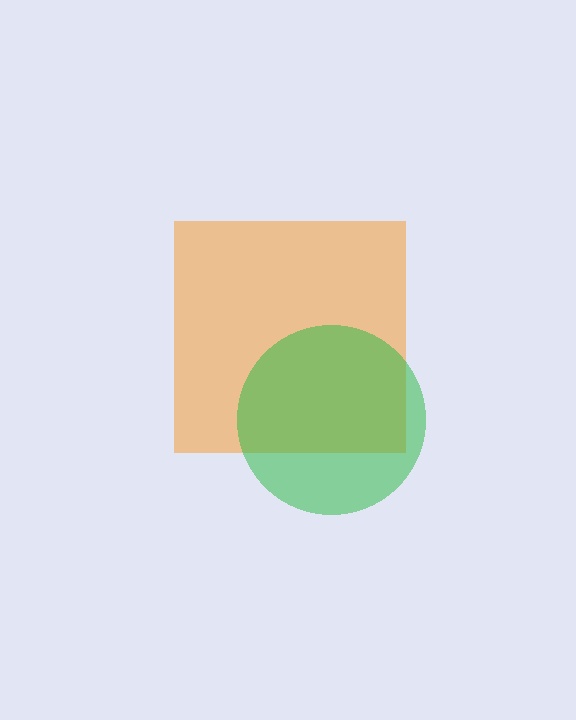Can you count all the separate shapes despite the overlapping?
Yes, there are 2 separate shapes.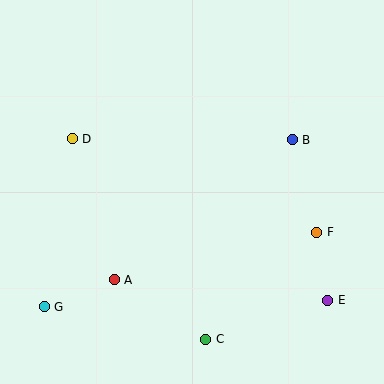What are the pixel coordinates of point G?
Point G is at (44, 307).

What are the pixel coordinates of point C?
Point C is at (206, 339).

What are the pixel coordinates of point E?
Point E is at (328, 300).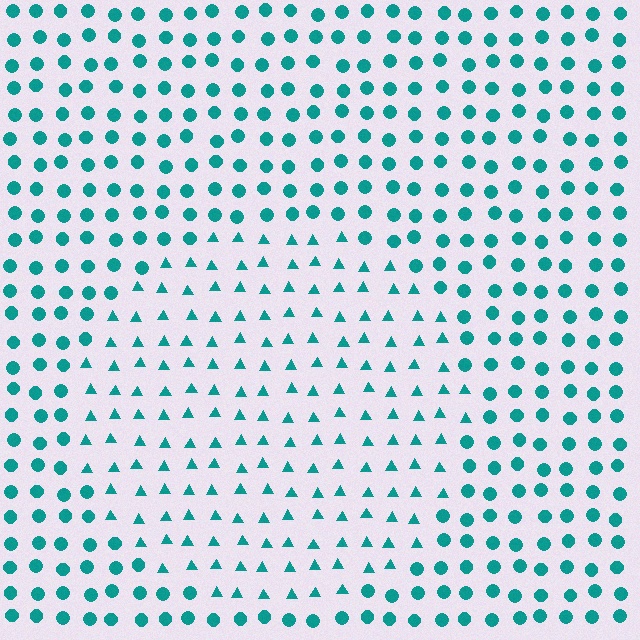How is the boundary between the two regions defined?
The boundary is defined by a change in element shape: triangles inside vs. circles outside. All elements share the same color and spacing.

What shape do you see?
I see a circle.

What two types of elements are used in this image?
The image uses triangles inside the circle region and circles outside it.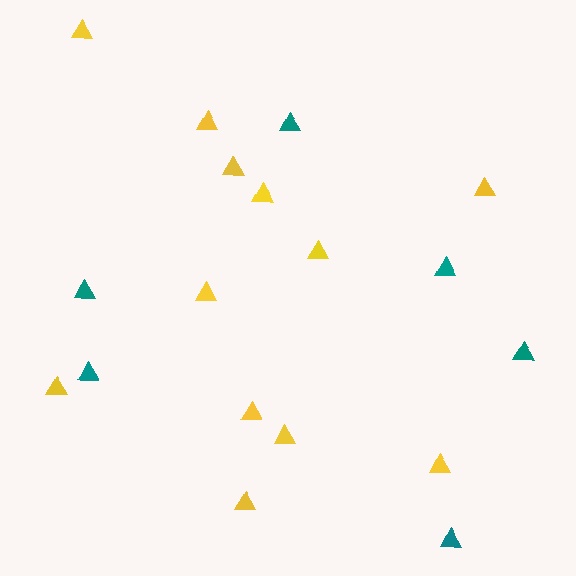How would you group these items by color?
There are 2 groups: one group of teal triangles (6) and one group of yellow triangles (12).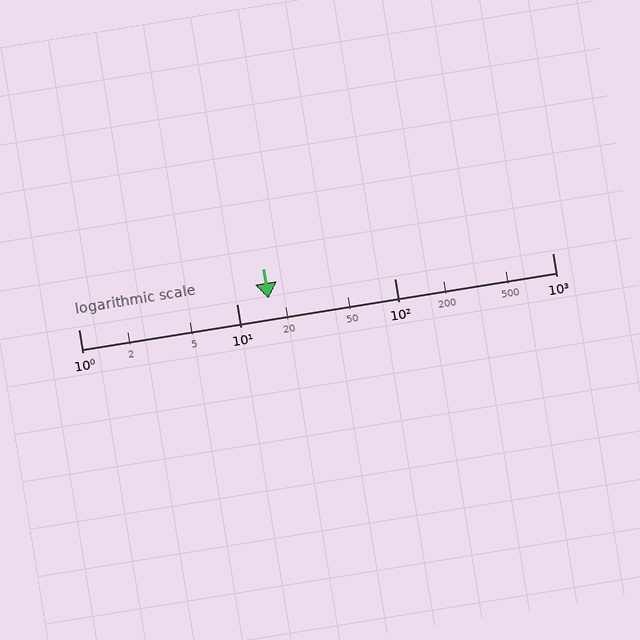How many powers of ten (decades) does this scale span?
The scale spans 3 decades, from 1 to 1000.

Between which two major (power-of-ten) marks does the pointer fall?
The pointer is between 10 and 100.